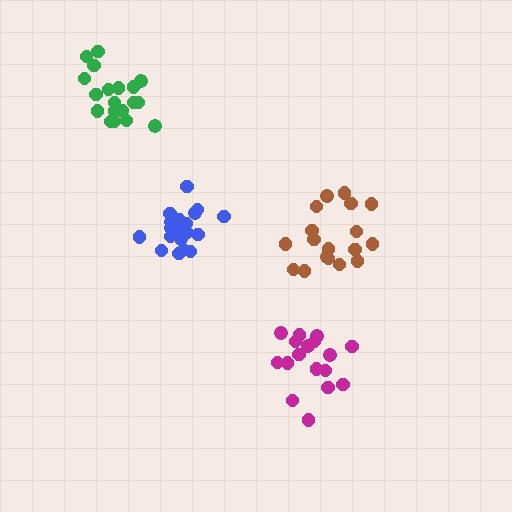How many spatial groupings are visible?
There are 4 spatial groupings.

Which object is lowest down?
The magenta cluster is bottommost.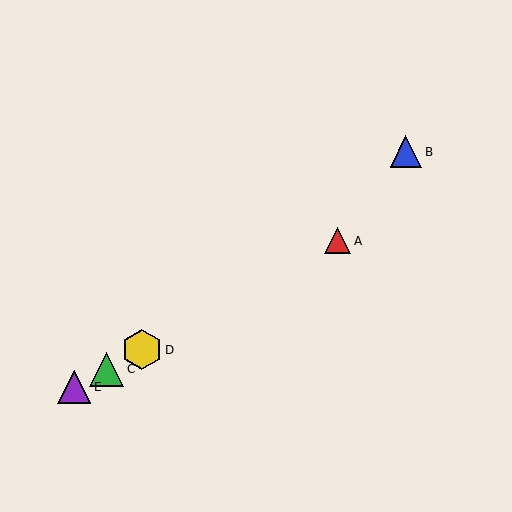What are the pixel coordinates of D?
Object D is at (142, 350).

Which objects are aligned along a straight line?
Objects A, C, D, E are aligned along a straight line.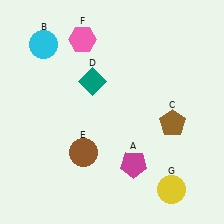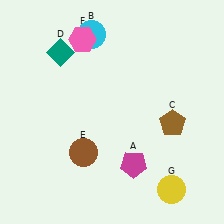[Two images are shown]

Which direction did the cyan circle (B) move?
The cyan circle (B) moved right.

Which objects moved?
The objects that moved are: the cyan circle (B), the teal diamond (D).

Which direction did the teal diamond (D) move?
The teal diamond (D) moved left.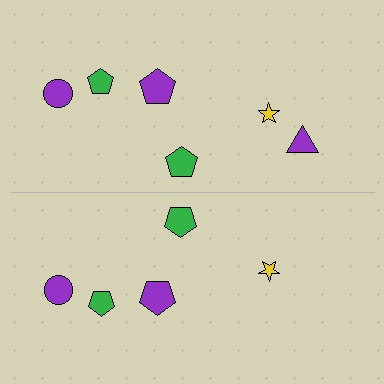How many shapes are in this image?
There are 11 shapes in this image.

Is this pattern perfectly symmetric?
No, the pattern is not perfectly symmetric. A purple triangle is missing from the bottom side.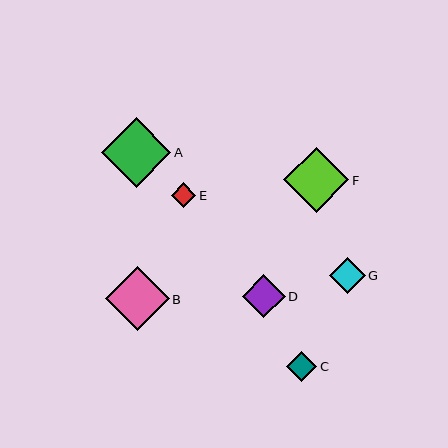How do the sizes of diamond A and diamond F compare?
Diamond A and diamond F are approximately the same size.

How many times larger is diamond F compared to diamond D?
Diamond F is approximately 1.5 times the size of diamond D.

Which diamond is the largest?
Diamond A is the largest with a size of approximately 69 pixels.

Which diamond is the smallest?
Diamond E is the smallest with a size of approximately 24 pixels.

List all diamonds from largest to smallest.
From largest to smallest: A, F, B, D, G, C, E.